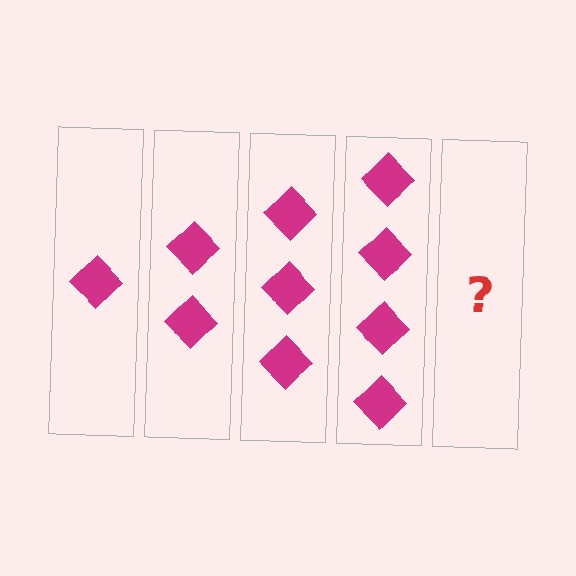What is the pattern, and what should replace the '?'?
The pattern is that each step adds one more diamond. The '?' should be 5 diamonds.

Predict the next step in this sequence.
The next step is 5 diamonds.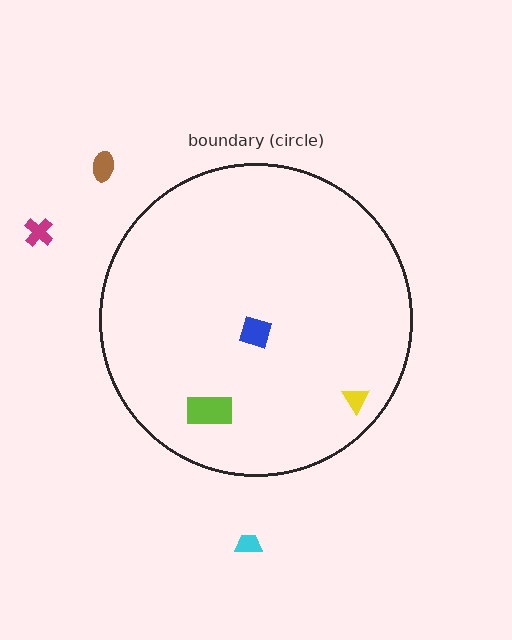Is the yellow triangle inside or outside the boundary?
Inside.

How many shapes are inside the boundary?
3 inside, 3 outside.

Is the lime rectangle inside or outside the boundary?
Inside.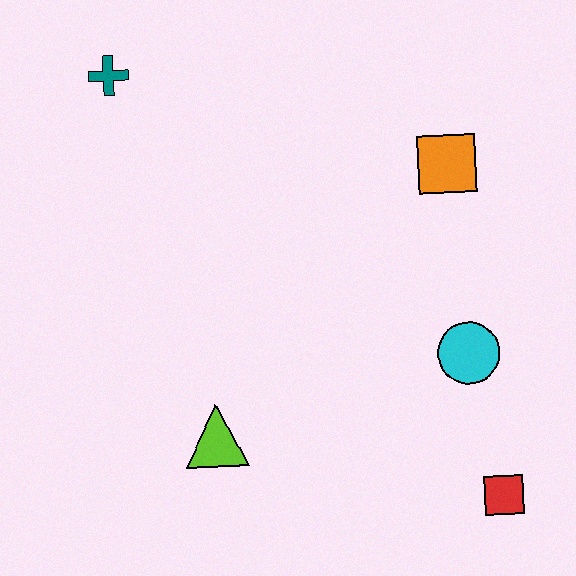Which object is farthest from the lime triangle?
The teal cross is farthest from the lime triangle.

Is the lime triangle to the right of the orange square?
No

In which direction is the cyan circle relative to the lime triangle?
The cyan circle is to the right of the lime triangle.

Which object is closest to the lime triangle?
The cyan circle is closest to the lime triangle.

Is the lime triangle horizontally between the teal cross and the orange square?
Yes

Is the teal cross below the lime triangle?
No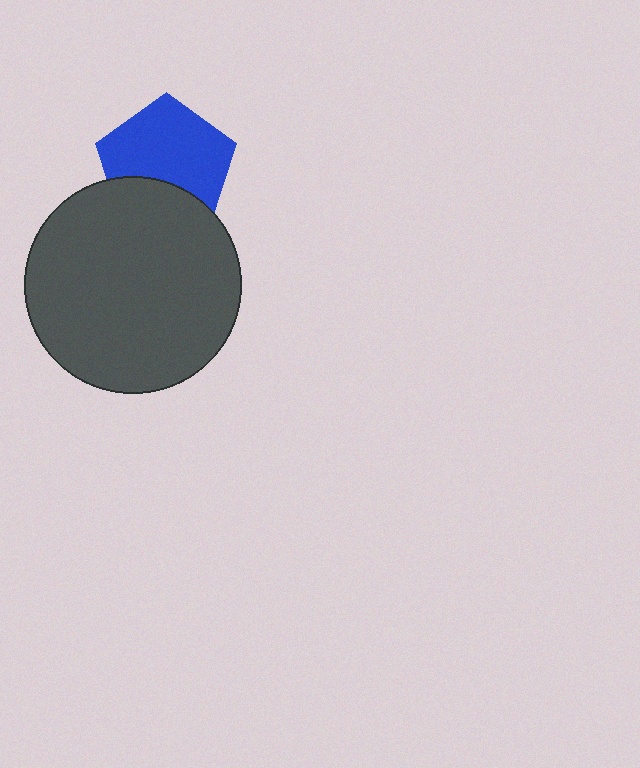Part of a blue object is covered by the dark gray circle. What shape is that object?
It is a pentagon.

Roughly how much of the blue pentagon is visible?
Most of it is visible (roughly 68%).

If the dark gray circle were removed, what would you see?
You would see the complete blue pentagon.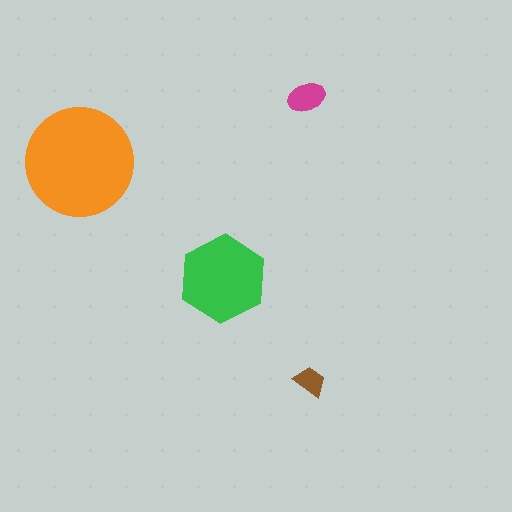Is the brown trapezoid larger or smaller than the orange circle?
Smaller.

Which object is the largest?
The orange circle.